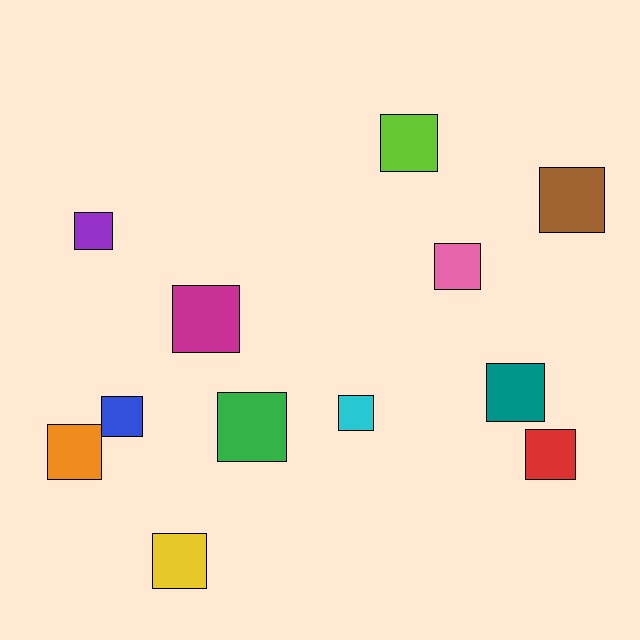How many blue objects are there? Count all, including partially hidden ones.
There is 1 blue object.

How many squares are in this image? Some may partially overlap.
There are 12 squares.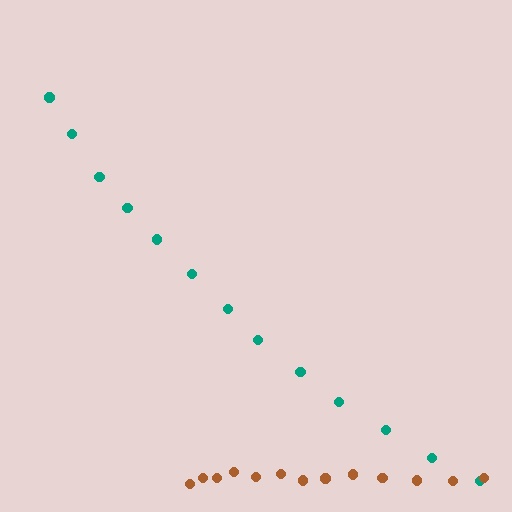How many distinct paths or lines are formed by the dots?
There are 2 distinct paths.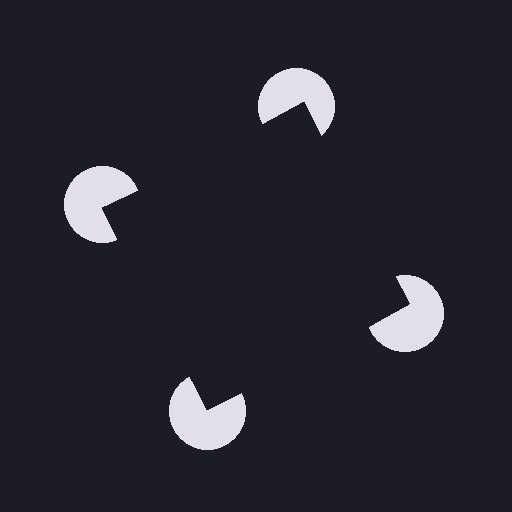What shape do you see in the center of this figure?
An illusory square — its edges are inferred from the aligned wedge cuts in the pac-man discs, not physically drawn.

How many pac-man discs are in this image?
There are 4 — one at each vertex of the illusory square.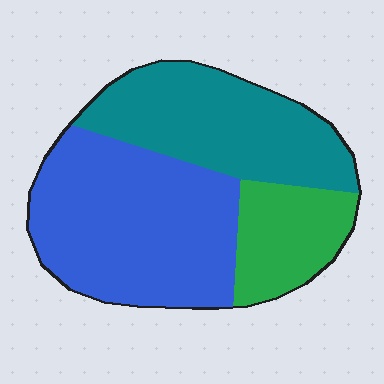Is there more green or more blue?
Blue.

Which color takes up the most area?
Blue, at roughly 50%.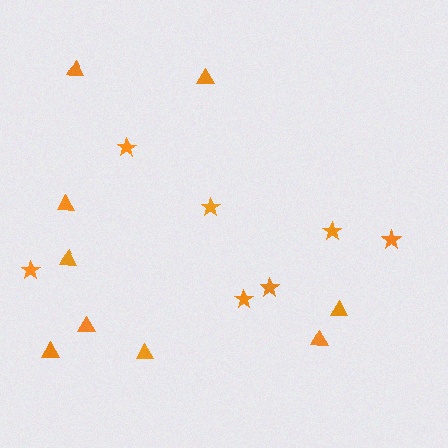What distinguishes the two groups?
There are 2 groups: one group of triangles (9) and one group of stars (7).